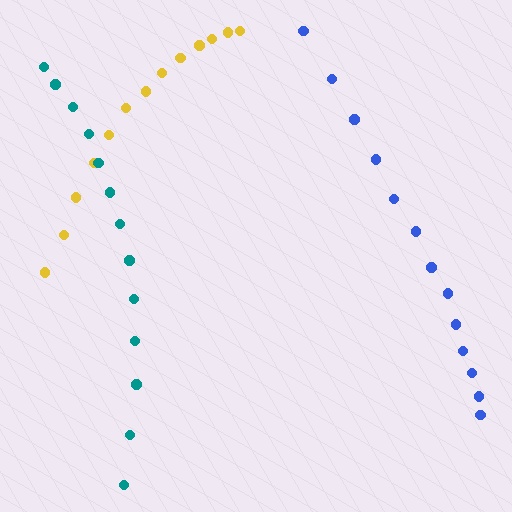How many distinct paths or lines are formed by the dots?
There are 3 distinct paths.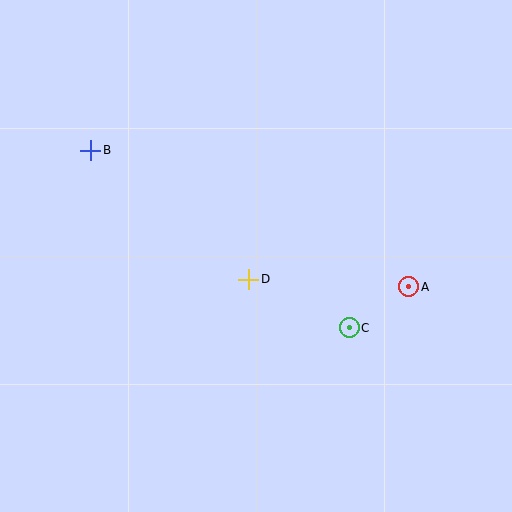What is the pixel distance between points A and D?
The distance between A and D is 160 pixels.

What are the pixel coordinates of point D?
Point D is at (249, 279).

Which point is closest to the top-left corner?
Point B is closest to the top-left corner.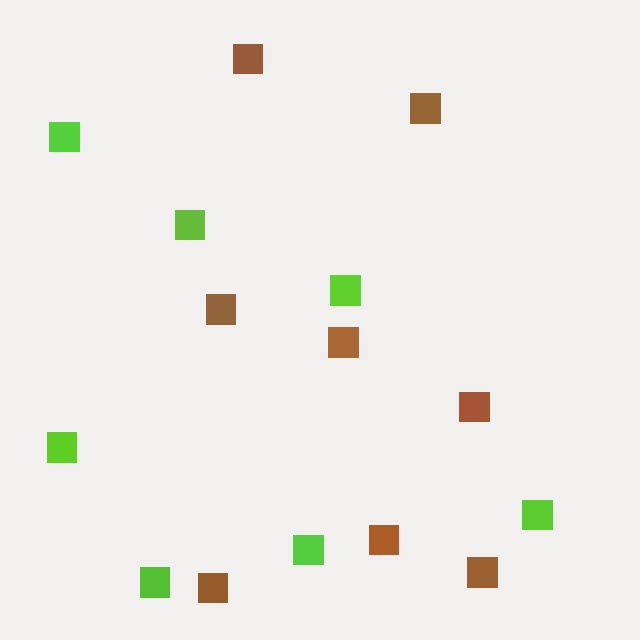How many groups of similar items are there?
There are 2 groups: one group of brown squares (8) and one group of lime squares (7).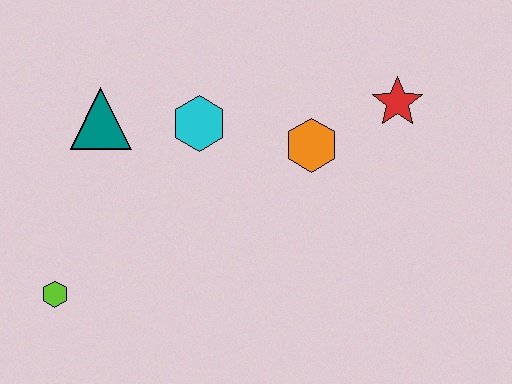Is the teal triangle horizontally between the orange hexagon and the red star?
No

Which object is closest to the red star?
The orange hexagon is closest to the red star.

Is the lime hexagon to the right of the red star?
No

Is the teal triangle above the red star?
No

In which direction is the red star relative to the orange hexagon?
The red star is to the right of the orange hexagon.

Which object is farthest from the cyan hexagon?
The lime hexagon is farthest from the cyan hexagon.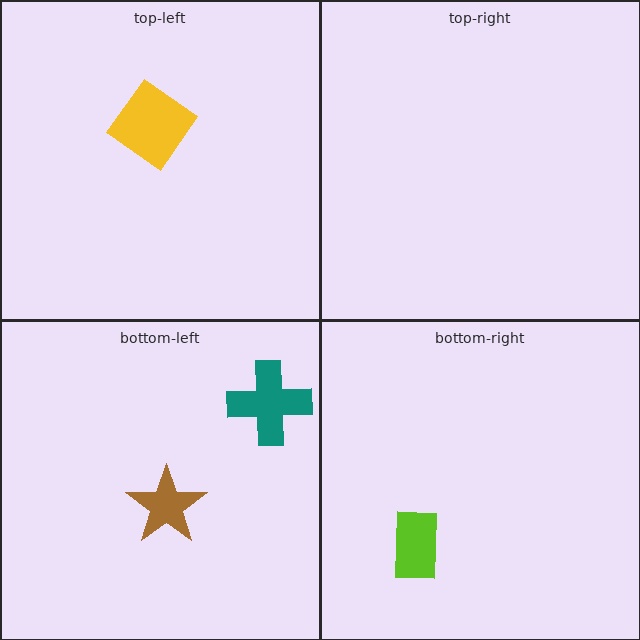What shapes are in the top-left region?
The yellow diamond.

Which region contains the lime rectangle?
The bottom-right region.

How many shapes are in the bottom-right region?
1.